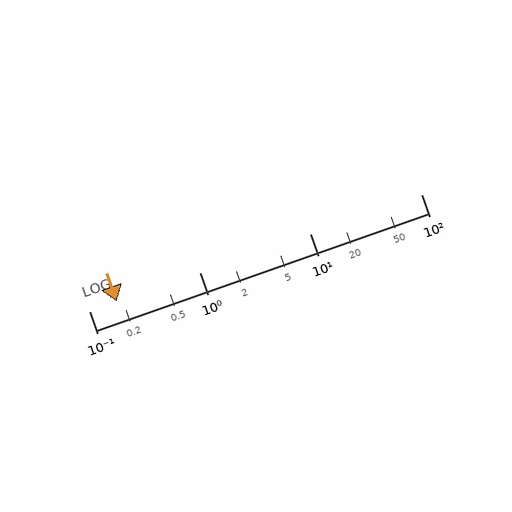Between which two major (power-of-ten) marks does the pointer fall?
The pointer is between 0.1 and 1.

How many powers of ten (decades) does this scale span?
The scale spans 3 decades, from 0.1 to 100.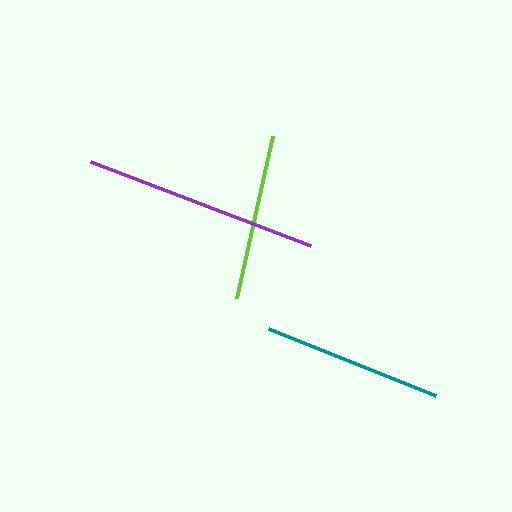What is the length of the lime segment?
The lime segment is approximately 165 pixels long.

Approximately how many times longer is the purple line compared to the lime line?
The purple line is approximately 1.4 times the length of the lime line.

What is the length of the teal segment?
The teal segment is approximately 181 pixels long.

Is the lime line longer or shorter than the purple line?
The purple line is longer than the lime line.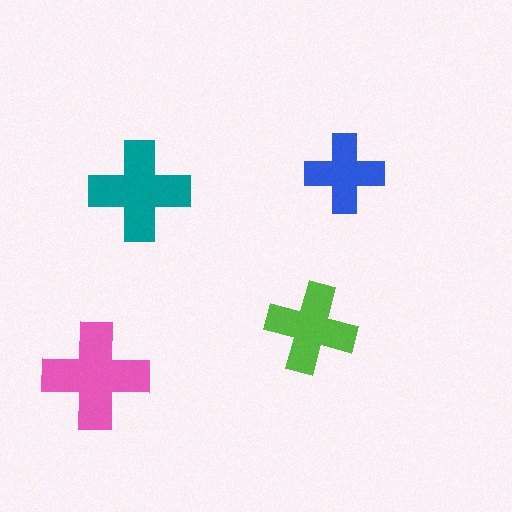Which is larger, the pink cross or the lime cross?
The pink one.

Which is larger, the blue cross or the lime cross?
The lime one.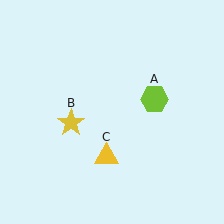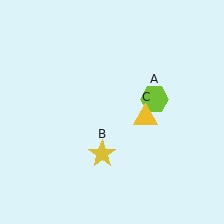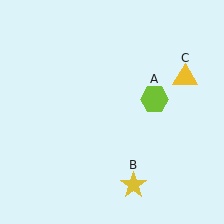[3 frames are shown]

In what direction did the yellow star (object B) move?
The yellow star (object B) moved down and to the right.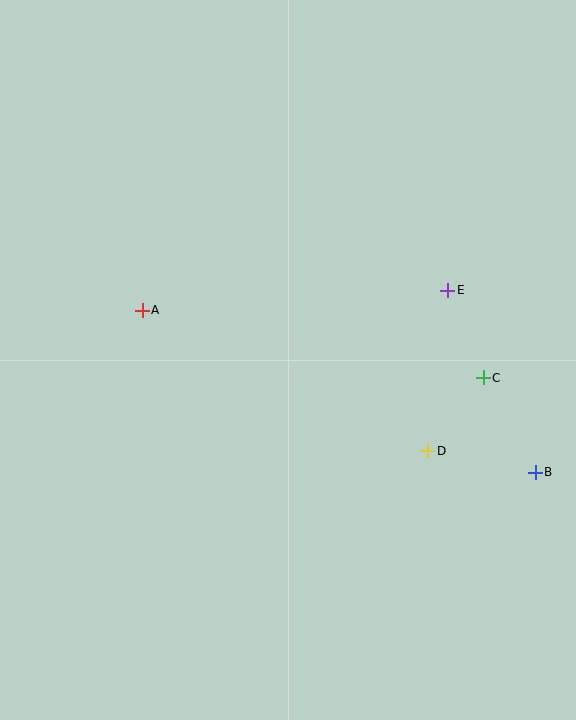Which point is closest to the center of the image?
Point A at (142, 310) is closest to the center.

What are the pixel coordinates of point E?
Point E is at (448, 290).